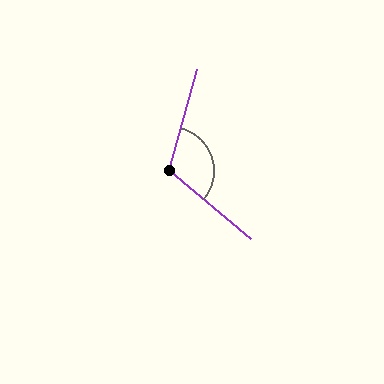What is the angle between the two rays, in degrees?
Approximately 115 degrees.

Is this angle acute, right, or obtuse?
It is obtuse.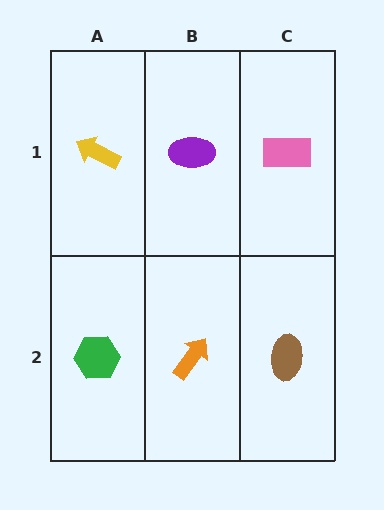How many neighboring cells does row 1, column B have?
3.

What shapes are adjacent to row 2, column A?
A yellow arrow (row 1, column A), an orange arrow (row 2, column B).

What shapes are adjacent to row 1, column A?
A green hexagon (row 2, column A), a purple ellipse (row 1, column B).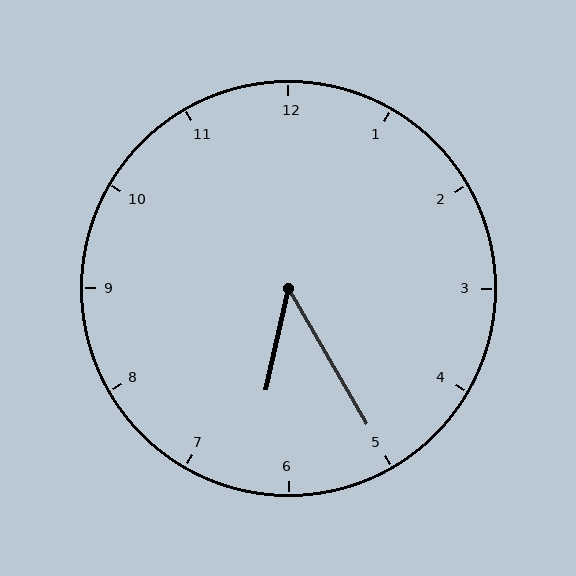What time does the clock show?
6:25.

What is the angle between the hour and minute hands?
Approximately 42 degrees.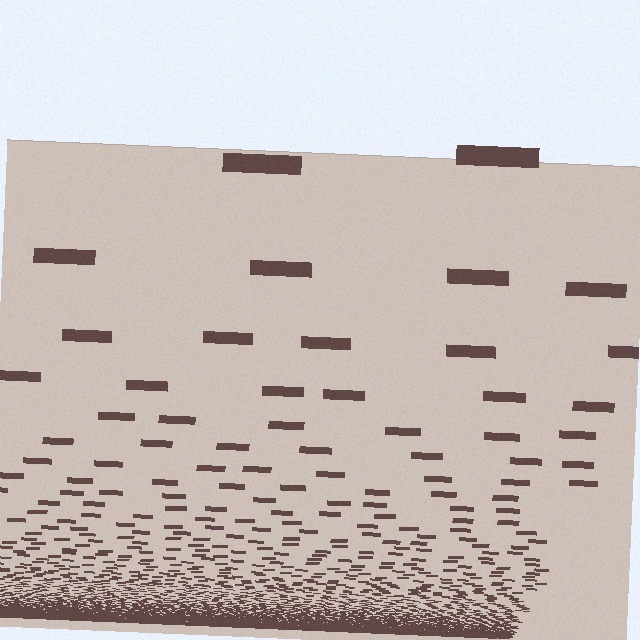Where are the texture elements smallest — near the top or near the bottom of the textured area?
Near the bottom.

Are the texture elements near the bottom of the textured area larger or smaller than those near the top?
Smaller. The gradient is inverted — elements near the bottom are smaller and denser.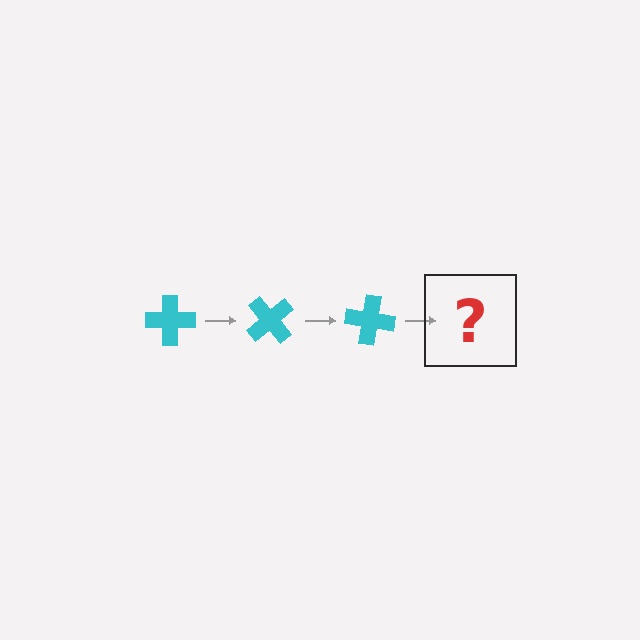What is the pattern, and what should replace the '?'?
The pattern is that the cross rotates 50 degrees each step. The '?' should be a cyan cross rotated 150 degrees.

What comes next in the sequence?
The next element should be a cyan cross rotated 150 degrees.